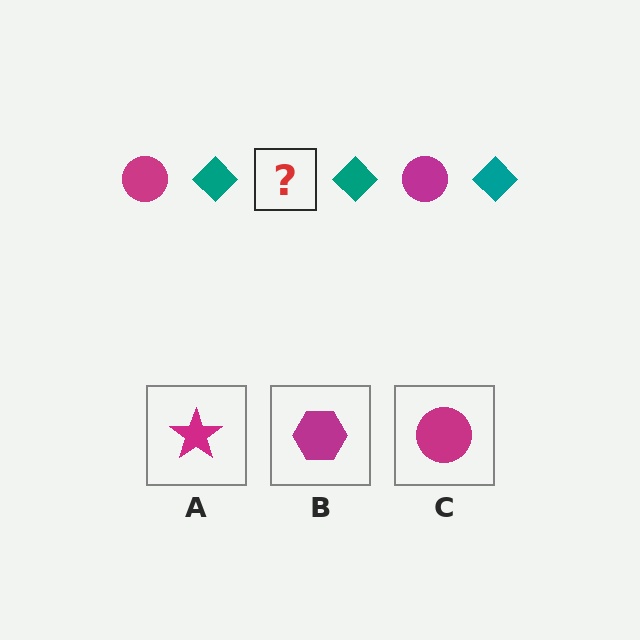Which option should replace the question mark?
Option C.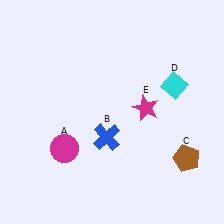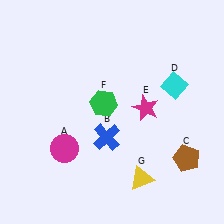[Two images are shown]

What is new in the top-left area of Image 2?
A green hexagon (F) was added in the top-left area of Image 2.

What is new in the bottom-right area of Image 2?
A yellow triangle (G) was added in the bottom-right area of Image 2.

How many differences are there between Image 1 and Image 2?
There are 2 differences between the two images.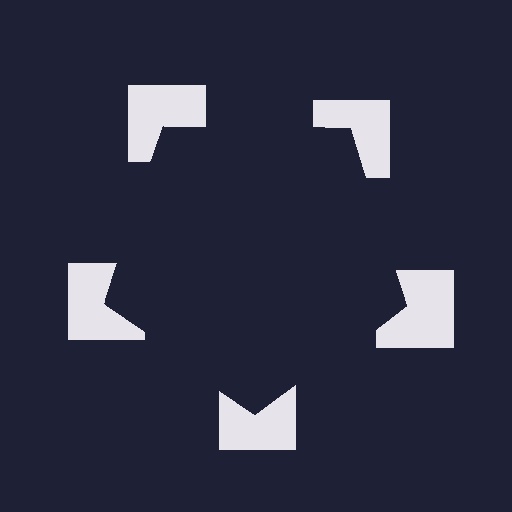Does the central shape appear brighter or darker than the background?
It typically appears slightly darker than the background, even though no actual brightness change is drawn.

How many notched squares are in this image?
There are 5 — one at each vertex of the illusory pentagon.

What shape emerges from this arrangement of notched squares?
An illusory pentagon — its edges are inferred from the aligned wedge cuts in the notched squares, not physically drawn.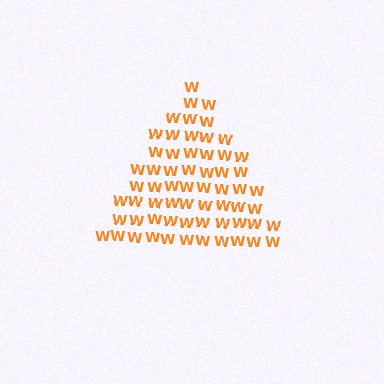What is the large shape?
The large shape is a triangle.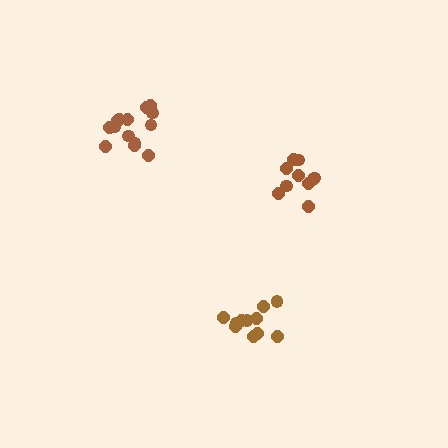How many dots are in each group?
Group 1: 15 dots, Group 2: 10 dots, Group 3: 11 dots (36 total).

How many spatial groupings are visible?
There are 3 spatial groupings.